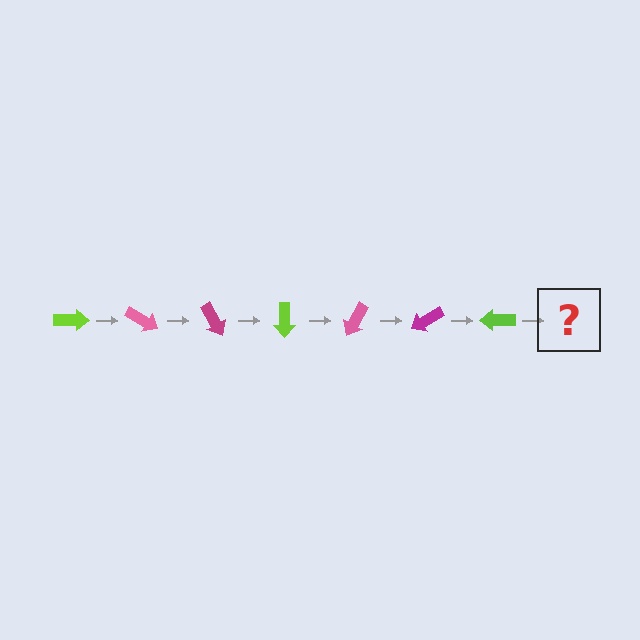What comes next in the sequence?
The next element should be a pink arrow, rotated 210 degrees from the start.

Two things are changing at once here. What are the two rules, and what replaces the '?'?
The two rules are that it rotates 30 degrees each step and the color cycles through lime, pink, and magenta. The '?' should be a pink arrow, rotated 210 degrees from the start.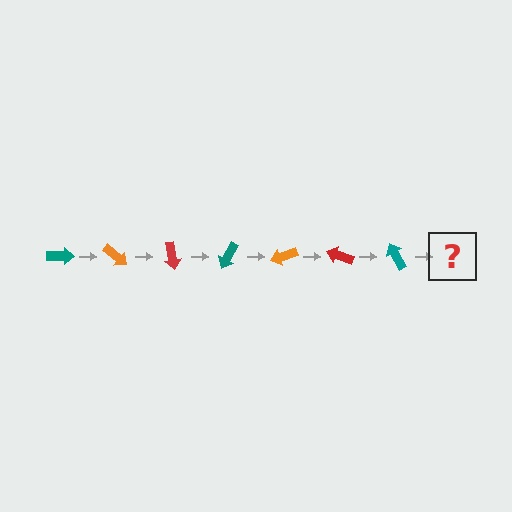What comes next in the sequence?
The next element should be an orange arrow, rotated 280 degrees from the start.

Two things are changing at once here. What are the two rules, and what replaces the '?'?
The two rules are that it rotates 40 degrees each step and the color cycles through teal, orange, and red. The '?' should be an orange arrow, rotated 280 degrees from the start.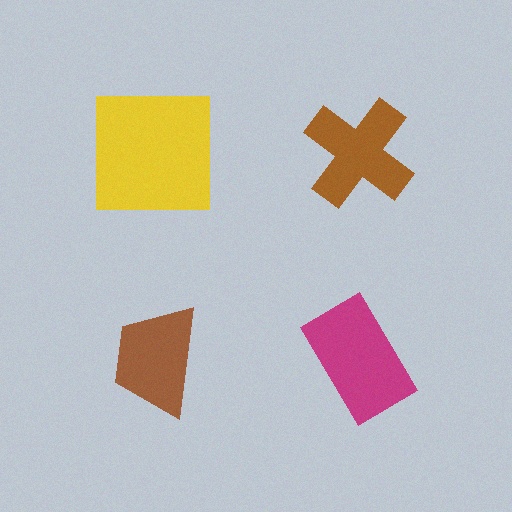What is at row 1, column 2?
A brown cross.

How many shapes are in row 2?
2 shapes.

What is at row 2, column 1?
A brown trapezoid.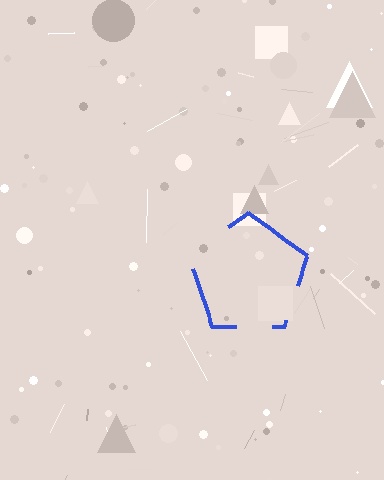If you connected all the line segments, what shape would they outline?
They would outline a pentagon.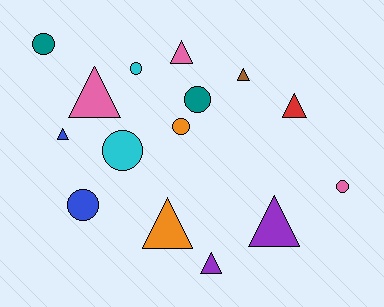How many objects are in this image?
There are 15 objects.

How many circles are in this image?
There are 7 circles.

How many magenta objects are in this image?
There are no magenta objects.